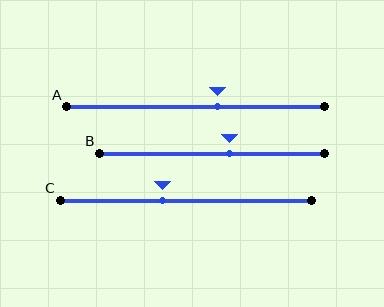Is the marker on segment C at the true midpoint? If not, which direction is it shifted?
No, the marker on segment C is shifted to the left by about 9% of the segment length.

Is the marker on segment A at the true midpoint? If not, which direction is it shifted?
No, the marker on segment A is shifted to the right by about 9% of the segment length.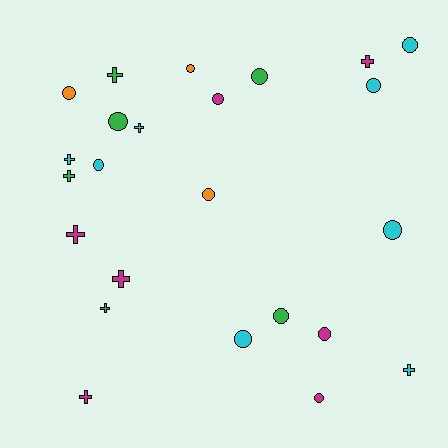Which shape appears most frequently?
Circle, with 14 objects.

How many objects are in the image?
There are 24 objects.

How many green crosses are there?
There are 3 green crosses.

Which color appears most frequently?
Cyan, with 8 objects.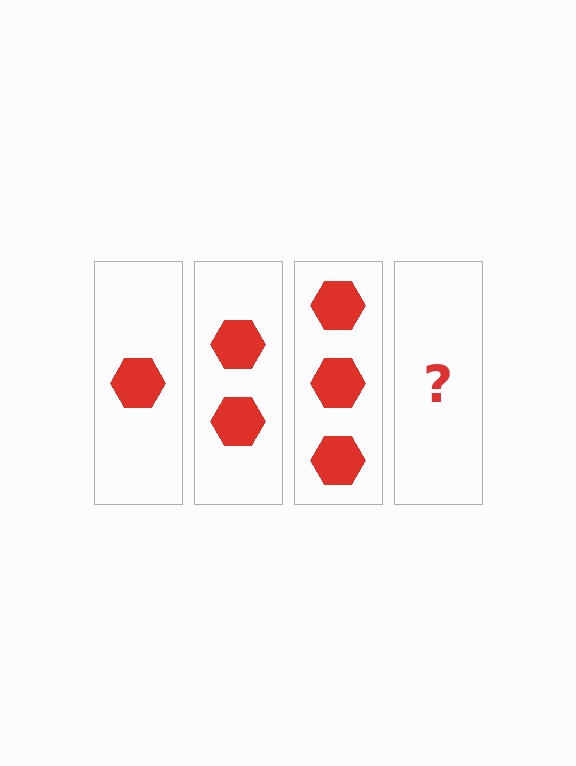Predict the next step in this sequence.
The next step is 4 hexagons.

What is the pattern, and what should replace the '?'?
The pattern is that each step adds one more hexagon. The '?' should be 4 hexagons.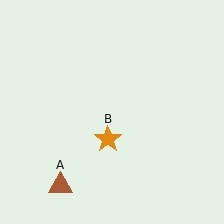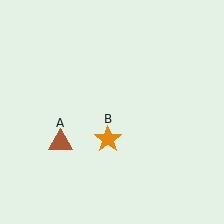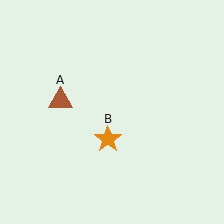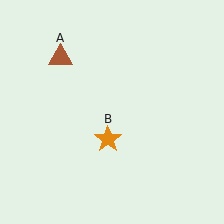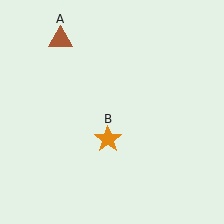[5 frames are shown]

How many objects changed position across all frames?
1 object changed position: brown triangle (object A).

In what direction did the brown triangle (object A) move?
The brown triangle (object A) moved up.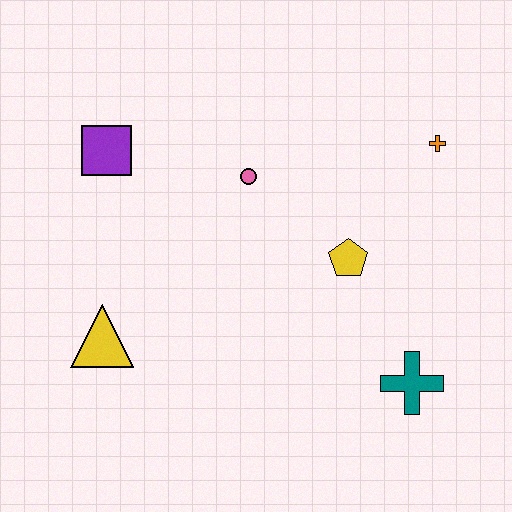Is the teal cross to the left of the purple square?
No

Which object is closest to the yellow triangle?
The purple square is closest to the yellow triangle.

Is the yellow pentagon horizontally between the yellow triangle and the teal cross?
Yes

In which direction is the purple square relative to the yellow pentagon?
The purple square is to the left of the yellow pentagon.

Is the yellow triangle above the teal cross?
Yes